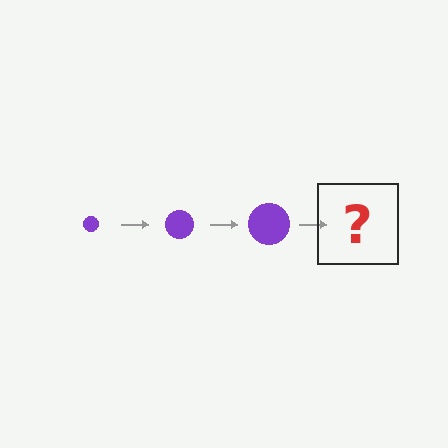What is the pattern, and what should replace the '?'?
The pattern is that the circle gets progressively larger each step. The '?' should be a purple circle, larger than the previous one.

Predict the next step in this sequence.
The next step is a purple circle, larger than the previous one.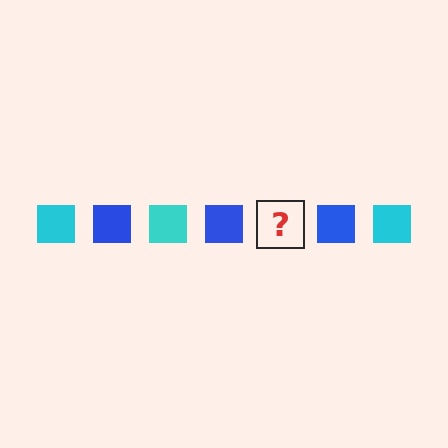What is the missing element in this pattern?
The missing element is a cyan square.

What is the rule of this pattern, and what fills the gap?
The rule is that the pattern cycles through cyan, blue squares. The gap should be filled with a cyan square.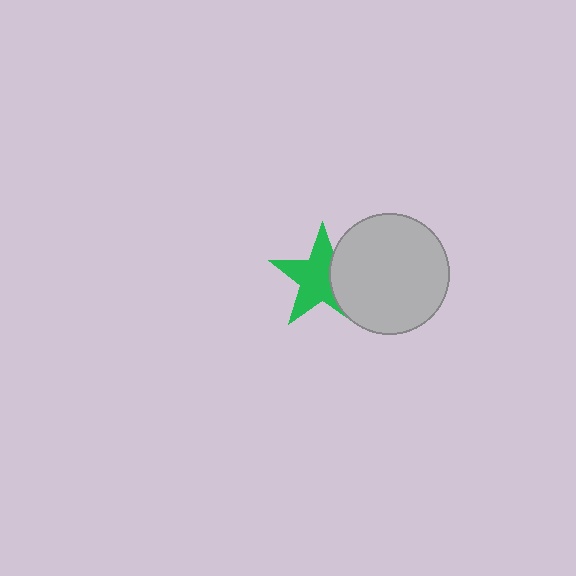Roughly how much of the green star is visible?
Most of it is visible (roughly 67%).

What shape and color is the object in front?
The object in front is a light gray circle.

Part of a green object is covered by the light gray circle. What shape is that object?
It is a star.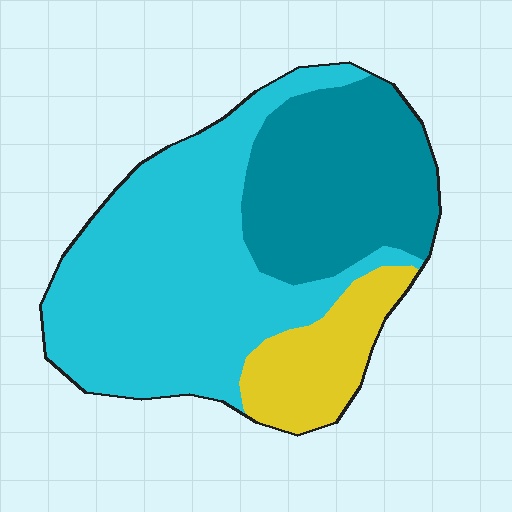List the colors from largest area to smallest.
From largest to smallest: cyan, teal, yellow.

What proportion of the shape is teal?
Teal takes up about one third (1/3) of the shape.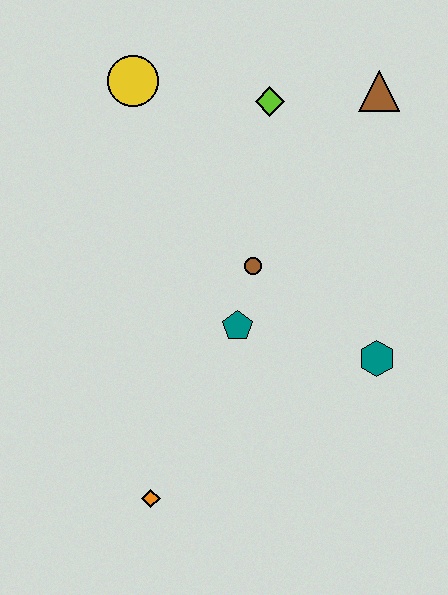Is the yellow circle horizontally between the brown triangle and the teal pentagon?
No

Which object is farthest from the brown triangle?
The orange diamond is farthest from the brown triangle.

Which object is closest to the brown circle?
The teal pentagon is closest to the brown circle.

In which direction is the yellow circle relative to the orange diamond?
The yellow circle is above the orange diamond.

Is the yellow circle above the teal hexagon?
Yes